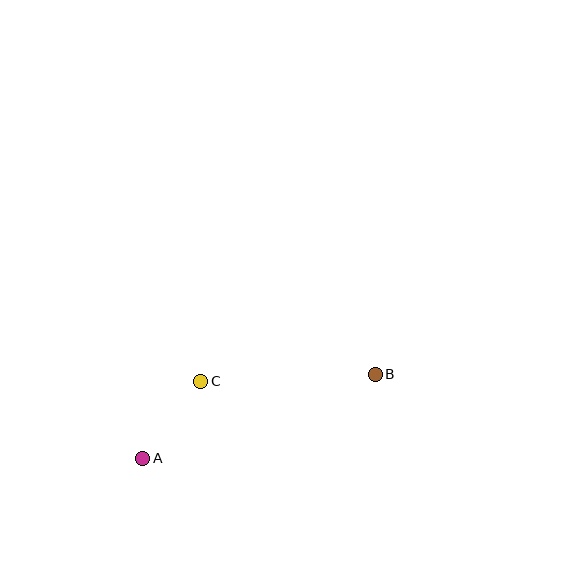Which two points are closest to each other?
Points A and C are closest to each other.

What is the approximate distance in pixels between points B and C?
The distance between B and C is approximately 175 pixels.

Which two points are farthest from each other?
Points A and B are farthest from each other.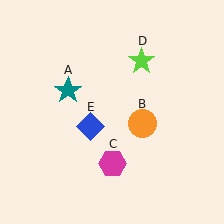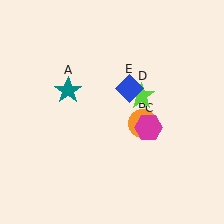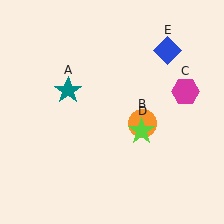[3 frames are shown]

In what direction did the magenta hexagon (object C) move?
The magenta hexagon (object C) moved up and to the right.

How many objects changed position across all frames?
3 objects changed position: magenta hexagon (object C), lime star (object D), blue diamond (object E).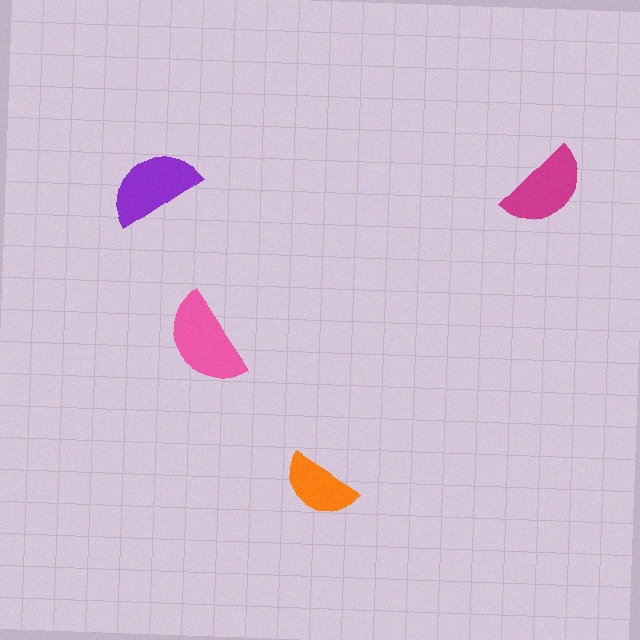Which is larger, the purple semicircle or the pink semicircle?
The pink one.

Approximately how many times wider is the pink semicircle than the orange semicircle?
About 1.5 times wider.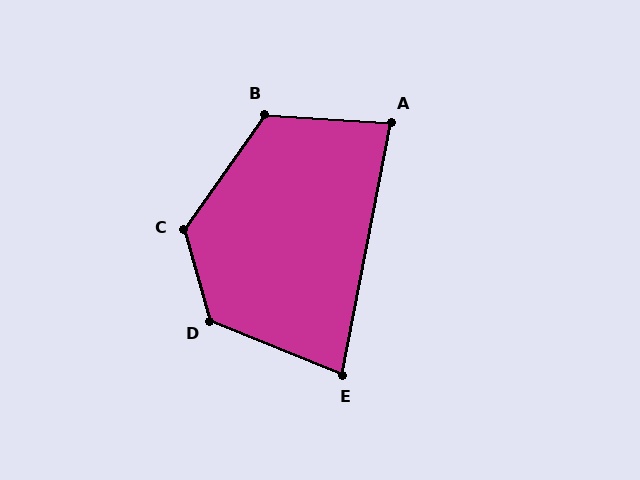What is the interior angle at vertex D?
Approximately 128 degrees (obtuse).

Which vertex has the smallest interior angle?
E, at approximately 79 degrees.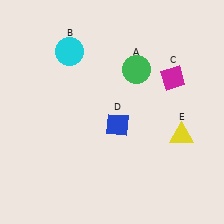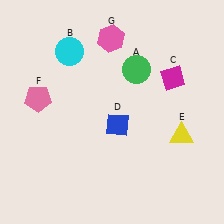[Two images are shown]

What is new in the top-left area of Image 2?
A pink hexagon (G) was added in the top-left area of Image 2.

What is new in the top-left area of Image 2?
A pink pentagon (F) was added in the top-left area of Image 2.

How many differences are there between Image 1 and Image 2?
There are 2 differences between the two images.